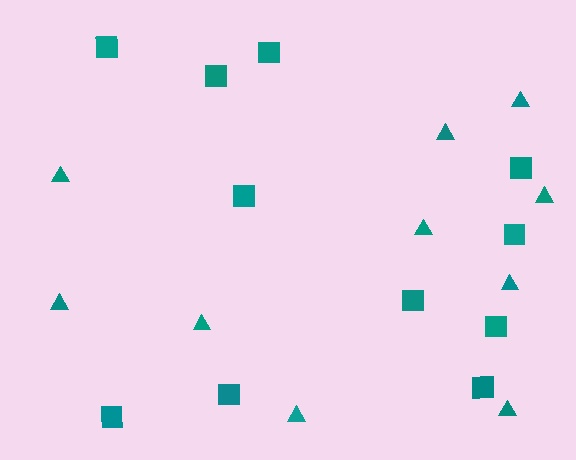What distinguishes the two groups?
There are 2 groups: one group of squares (11) and one group of triangles (10).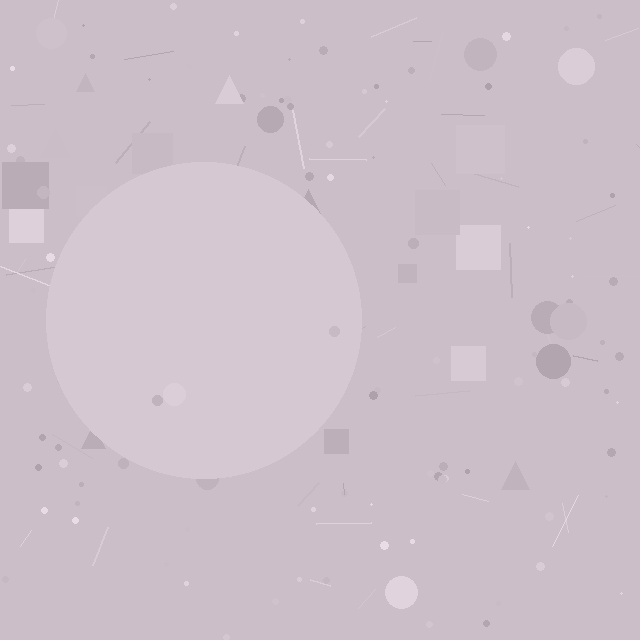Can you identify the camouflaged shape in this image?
The camouflaged shape is a circle.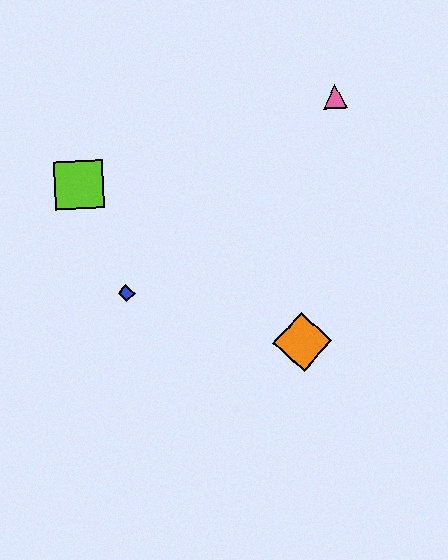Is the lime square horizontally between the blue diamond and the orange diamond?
No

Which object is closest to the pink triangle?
The orange diamond is closest to the pink triangle.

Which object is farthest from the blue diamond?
The pink triangle is farthest from the blue diamond.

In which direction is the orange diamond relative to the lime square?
The orange diamond is to the right of the lime square.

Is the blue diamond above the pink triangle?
No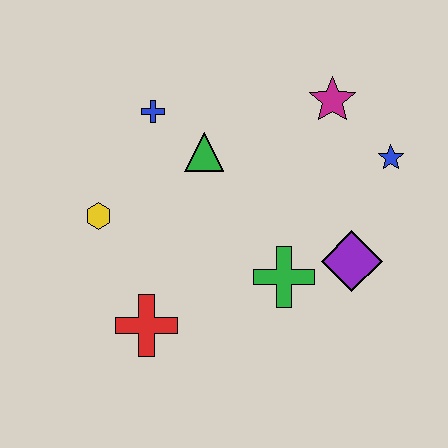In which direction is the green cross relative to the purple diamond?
The green cross is to the left of the purple diamond.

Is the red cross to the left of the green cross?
Yes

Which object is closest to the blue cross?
The green triangle is closest to the blue cross.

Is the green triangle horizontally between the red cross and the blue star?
Yes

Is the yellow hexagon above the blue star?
No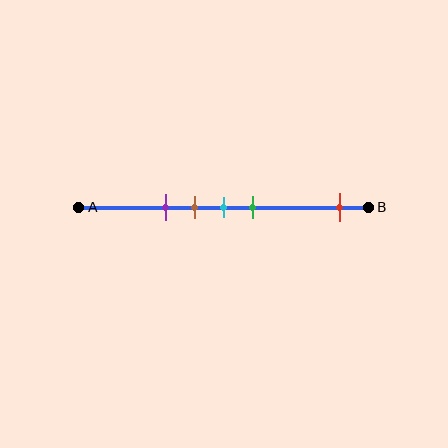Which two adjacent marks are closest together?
The brown and cyan marks are the closest adjacent pair.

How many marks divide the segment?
There are 5 marks dividing the segment.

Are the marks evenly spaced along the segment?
No, the marks are not evenly spaced.